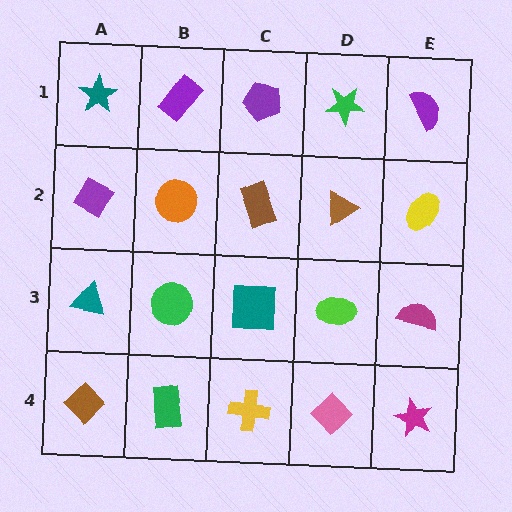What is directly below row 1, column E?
A yellow ellipse.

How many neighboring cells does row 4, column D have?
3.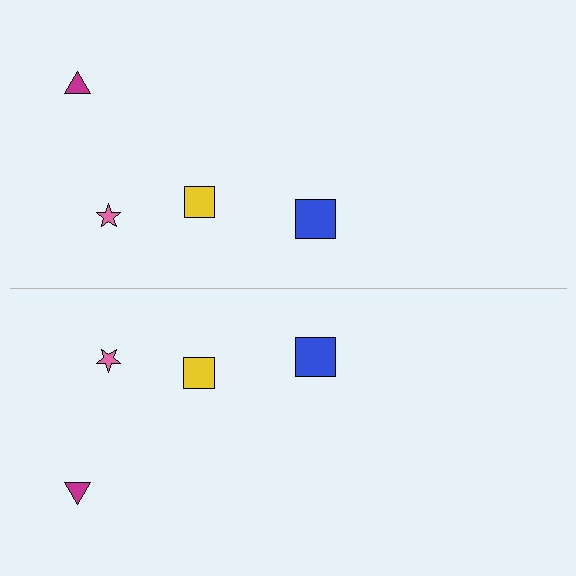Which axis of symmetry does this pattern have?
The pattern has a horizontal axis of symmetry running through the center of the image.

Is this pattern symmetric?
Yes, this pattern has bilateral (reflection) symmetry.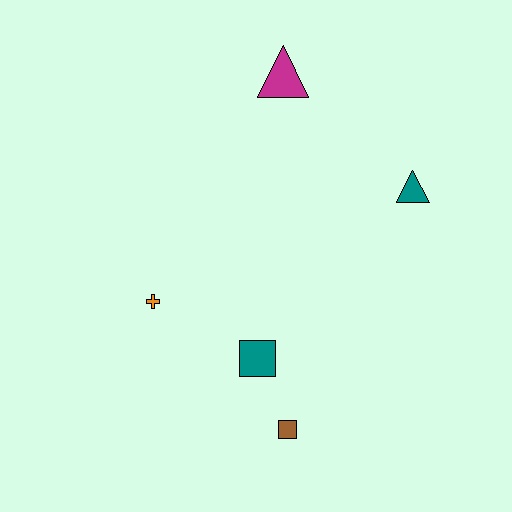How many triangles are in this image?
There are 2 triangles.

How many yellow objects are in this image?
There are no yellow objects.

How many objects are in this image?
There are 5 objects.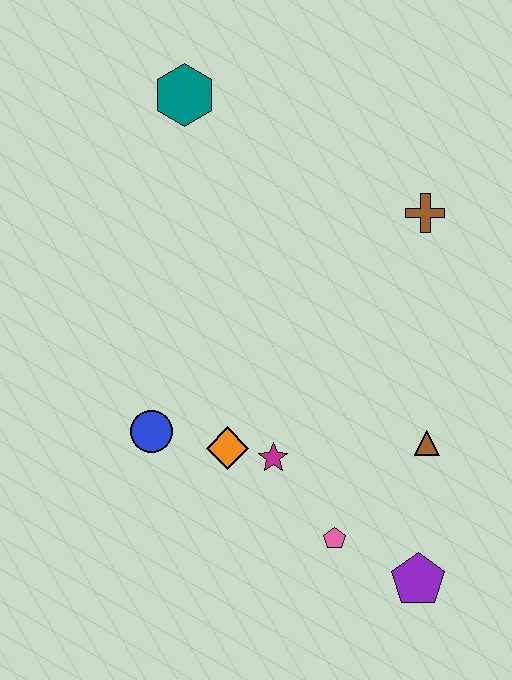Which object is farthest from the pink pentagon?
The teal hexagon is farthest from the pink pentagon.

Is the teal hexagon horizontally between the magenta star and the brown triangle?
No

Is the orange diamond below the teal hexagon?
Yes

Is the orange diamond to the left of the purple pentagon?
Yes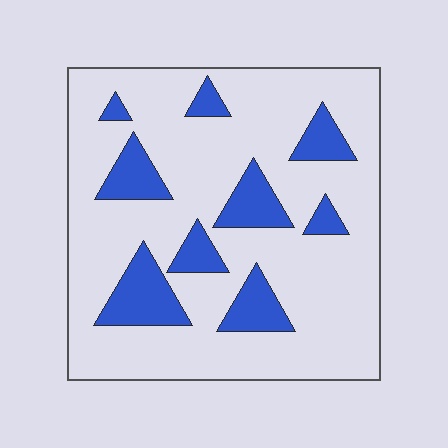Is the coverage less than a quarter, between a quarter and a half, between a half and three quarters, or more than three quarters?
Less than a quarter.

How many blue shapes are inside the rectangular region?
9.